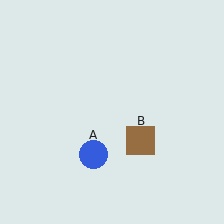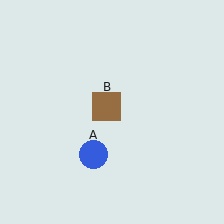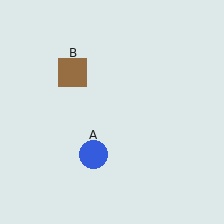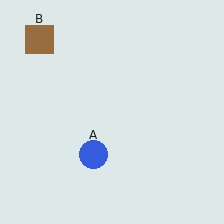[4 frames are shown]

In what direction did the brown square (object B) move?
The brown square (object B) moved up and to the left.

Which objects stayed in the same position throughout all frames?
Blue circle (object A) remained stationary.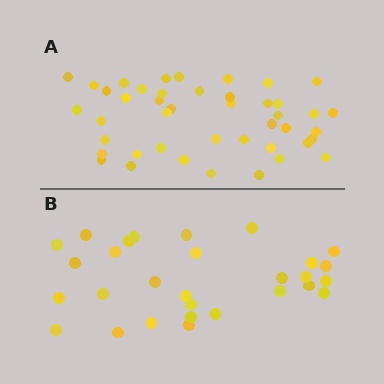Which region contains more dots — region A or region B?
Region A (the top region) has more dots.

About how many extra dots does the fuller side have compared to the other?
Region A has approximately 15 more dots than region B.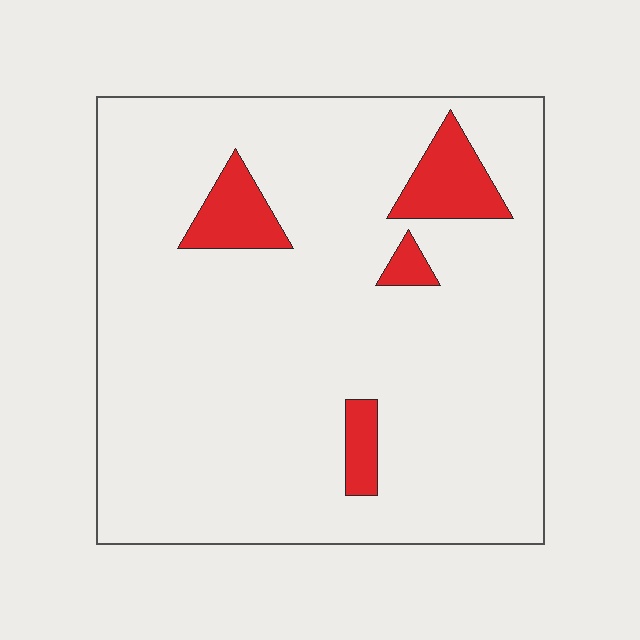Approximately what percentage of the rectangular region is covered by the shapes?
Approximately 10%.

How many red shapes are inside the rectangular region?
4.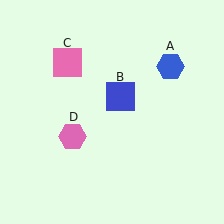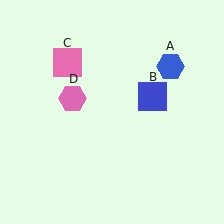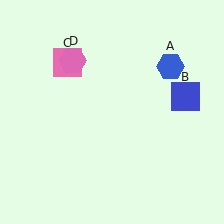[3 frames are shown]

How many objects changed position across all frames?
2 objects changed position: blue square (object B), pink hexagon (object D).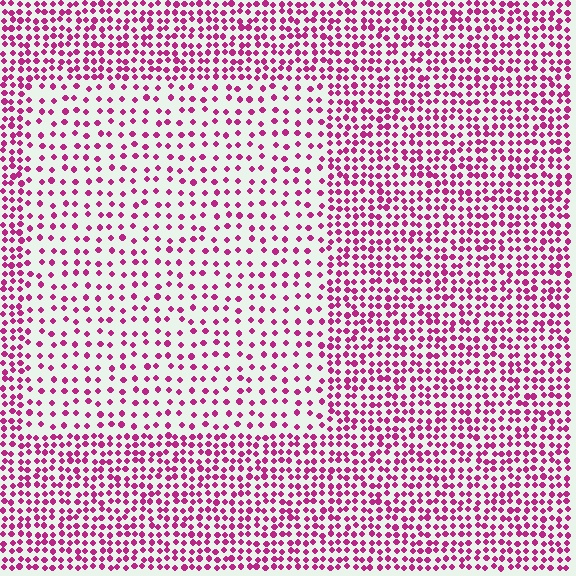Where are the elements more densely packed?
The elements are more densely packed outside the rectangle boundary.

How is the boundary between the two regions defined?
The boundary is defined by a change in element density (approximately 2.0x ratio). All elements are the same color, size, and shape.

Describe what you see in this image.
The image contains small magenta elements arranged at two different densities. A rectangle-shaped region is visible where the elements are less densely packed than the surrounding area.